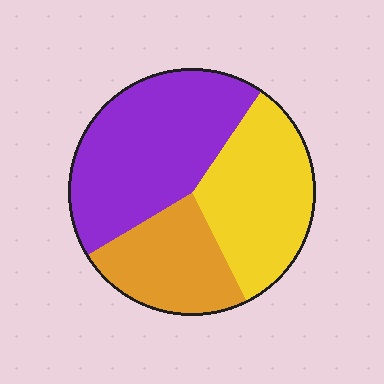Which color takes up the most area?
Purple, at roughly 45%.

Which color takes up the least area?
Orange, at roughly 25%.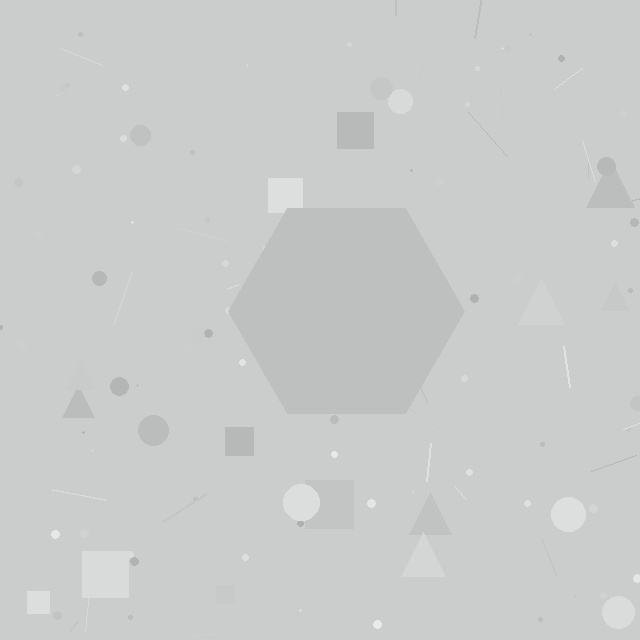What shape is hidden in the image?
A hexagon is hidden in the image.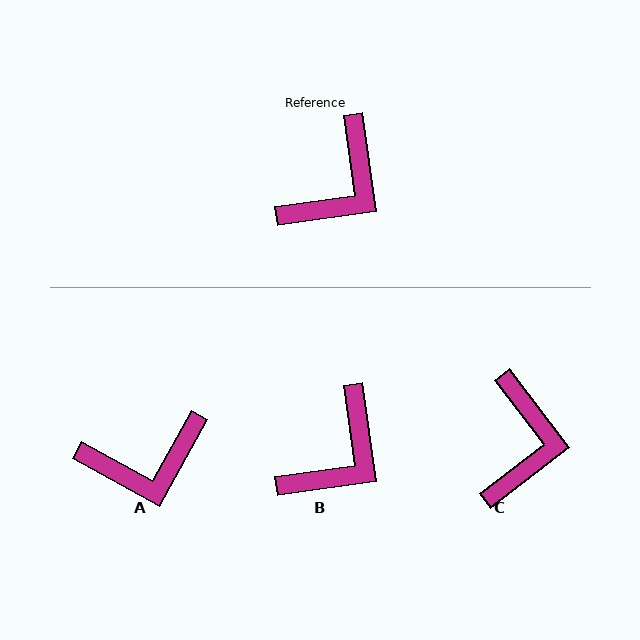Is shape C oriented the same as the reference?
No, it is off by about 30 degrees.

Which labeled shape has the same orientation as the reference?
B.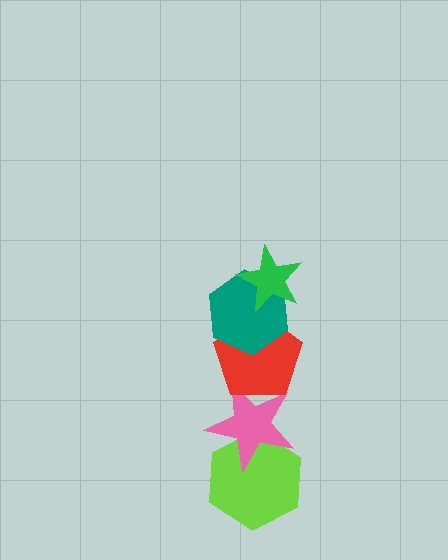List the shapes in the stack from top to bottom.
From top to bottom: the green star, the teal hexagon, the red pentagon, the pink star, the lime hexagon.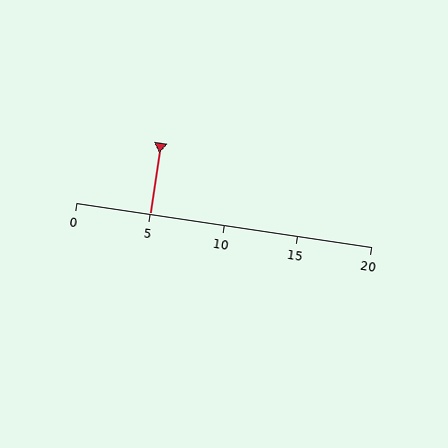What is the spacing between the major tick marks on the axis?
The major ticks are spaced 5 apart.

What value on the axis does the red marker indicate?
The marker indicates approximately 5.